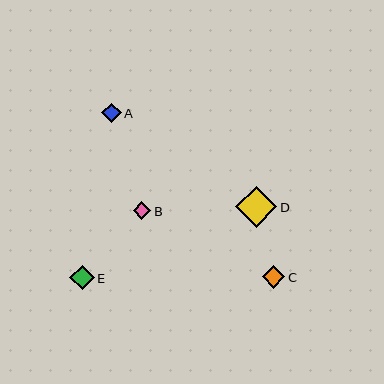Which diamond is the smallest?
Diamond B is the smallest with a size of approximately 18 pixels.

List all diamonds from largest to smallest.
From largest to smallest: D, E, C, A, B.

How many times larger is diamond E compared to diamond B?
Diamond E is approximately 1.4 times the size of diamond B.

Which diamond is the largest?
Diamond D is the largest with a size of approximately 41 pixels.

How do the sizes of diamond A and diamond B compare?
Diamond A and diamond B are approximately the same size.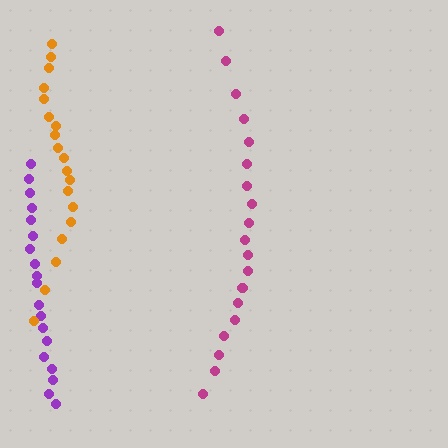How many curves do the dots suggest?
There are 3 distinct paths.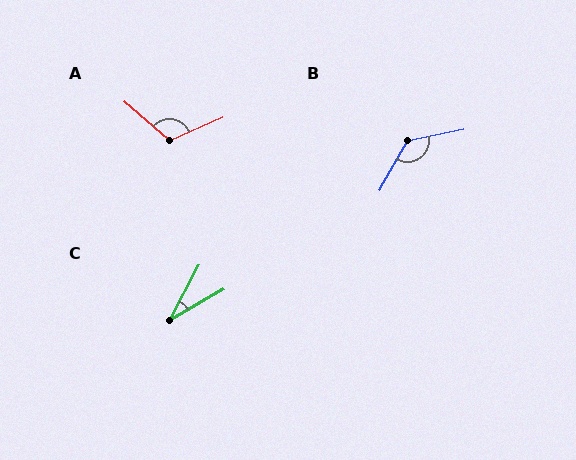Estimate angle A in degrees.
Approximately 116 degrees.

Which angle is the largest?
B, at approximately 131 degrees.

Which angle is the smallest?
C, at approximately 32 degrees.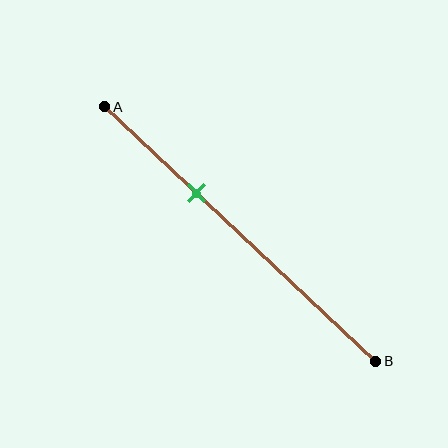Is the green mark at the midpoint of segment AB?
No, the mark is at about 35% from A, not at the 50% midpoint.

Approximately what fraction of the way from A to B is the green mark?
The green mark is approximately 35% of the way from A to B.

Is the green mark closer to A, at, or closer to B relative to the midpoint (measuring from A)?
The green mark is closer to point A than the midpoint of segment AB.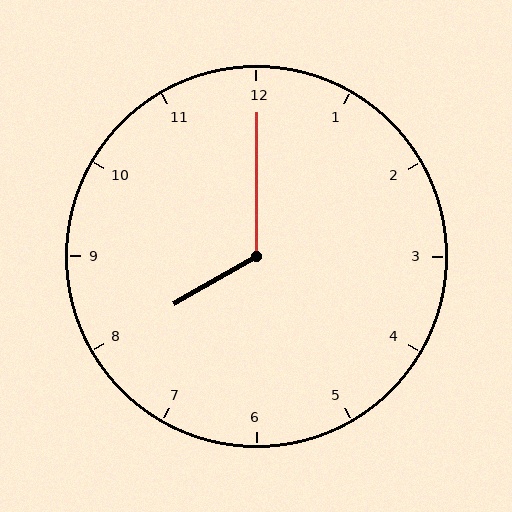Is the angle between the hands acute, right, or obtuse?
It is obtuse.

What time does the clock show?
8:00.